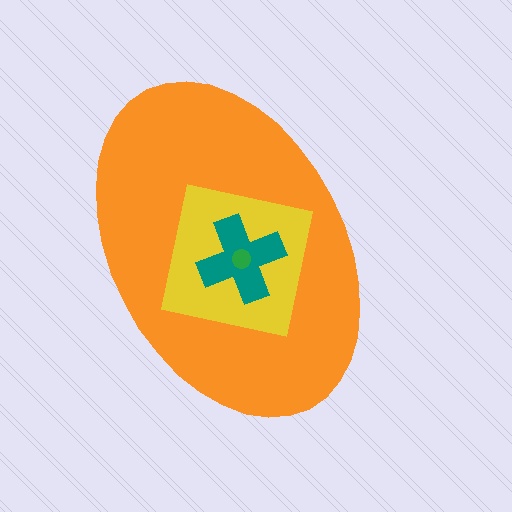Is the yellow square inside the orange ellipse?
Yes.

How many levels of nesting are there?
4.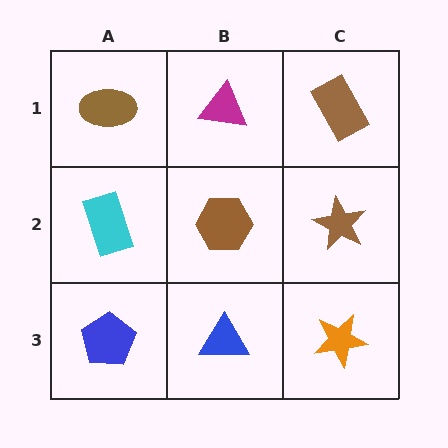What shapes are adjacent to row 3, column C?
A brown star (row 2, column C), a blue triangle (row 3, column B).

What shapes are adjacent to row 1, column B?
A brown hexagon (row 2, column B), a brown ellipse (row 1, column A), a brown rectangle (row 1, column C).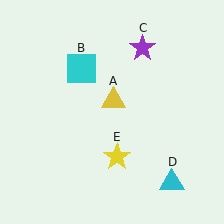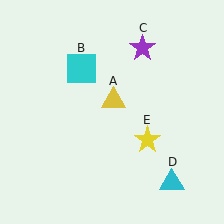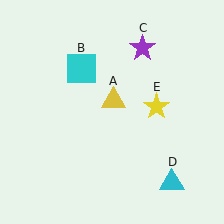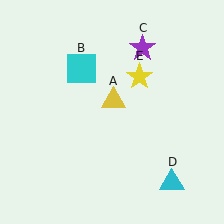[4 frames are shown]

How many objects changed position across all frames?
1 object changed position: yellow star (object E).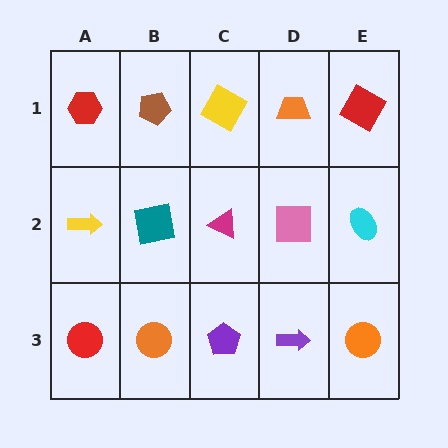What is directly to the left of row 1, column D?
A yellow diamond.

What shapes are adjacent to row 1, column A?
A yellow arrow (row 2, column A), a brown pentagon (row 1, column B).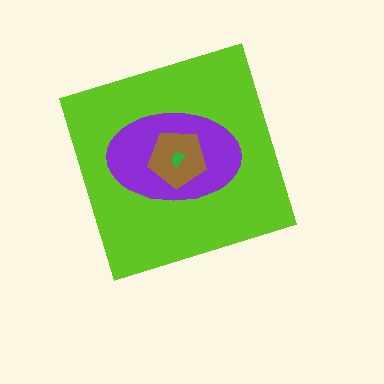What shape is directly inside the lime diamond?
The purple ellipse.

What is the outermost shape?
The lime diamond.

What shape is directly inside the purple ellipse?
The brown pentagon.